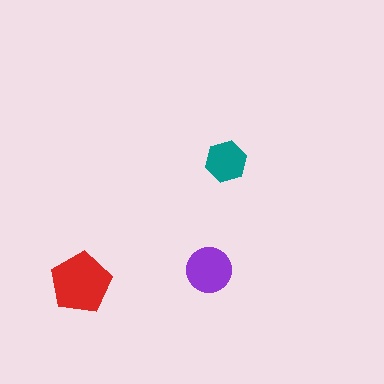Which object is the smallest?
The teal hexagon.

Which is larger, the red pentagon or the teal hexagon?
The red pentagon.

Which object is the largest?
The red pentagon.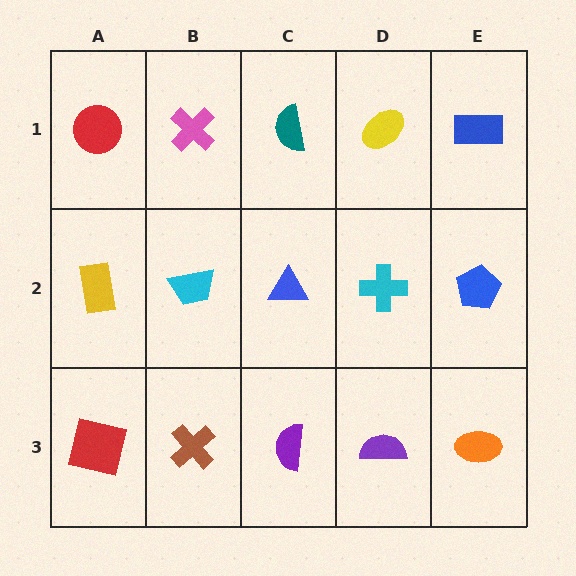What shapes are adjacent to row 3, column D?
A cyan cross (row 2, column D), a purple semicircle (row 3, column C), an orange ellipse (row 3, column E).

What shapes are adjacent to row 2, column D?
A yellow ellipse (row 1, column D), a purple semicircle (row 3, column D), a blue triangle (row 2, column C), a blue pentagon (row 2, column E).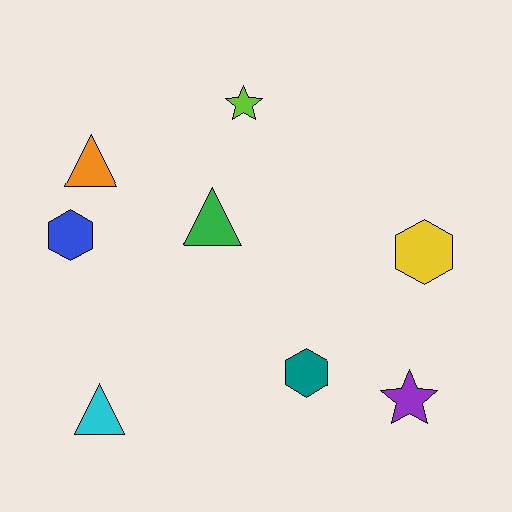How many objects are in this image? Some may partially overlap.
There are 8 objects.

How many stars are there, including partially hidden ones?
There are 2 stars.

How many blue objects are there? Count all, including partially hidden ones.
There is 1 blue object.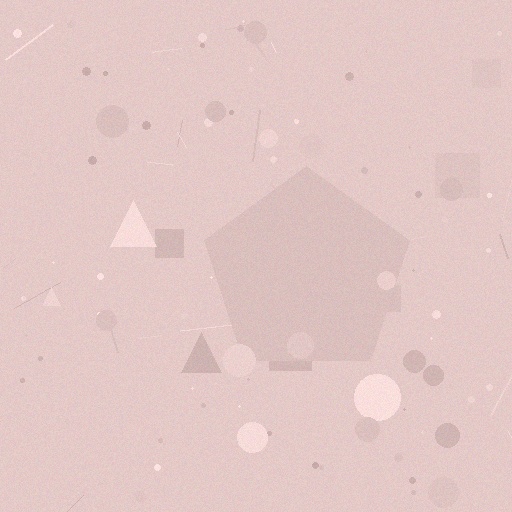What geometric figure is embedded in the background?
A pentagon is embedded in the background.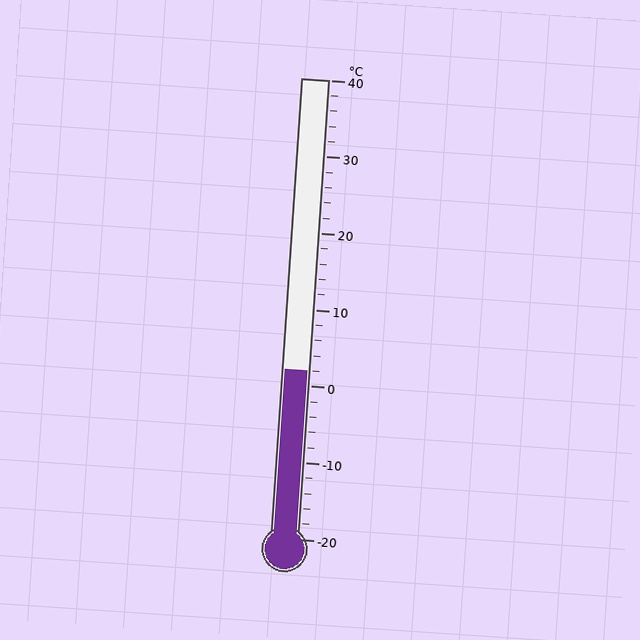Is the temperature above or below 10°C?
The temperature is below 10°C.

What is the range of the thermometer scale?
The thermometer scale ranges from -20°C to 40°C.